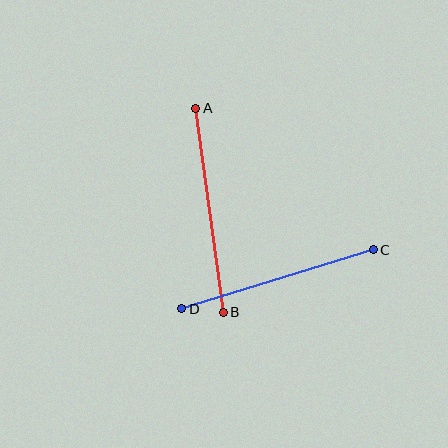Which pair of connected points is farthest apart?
Points A and B are farthest apart.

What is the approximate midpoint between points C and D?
The midpoint is at approximately (277, 279) pixels.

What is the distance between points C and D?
The distance is approximately 200 pixels.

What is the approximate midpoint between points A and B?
The midpoint is at approximately (209, 210) pixels.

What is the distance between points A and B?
The distance is approximately 206 pixels.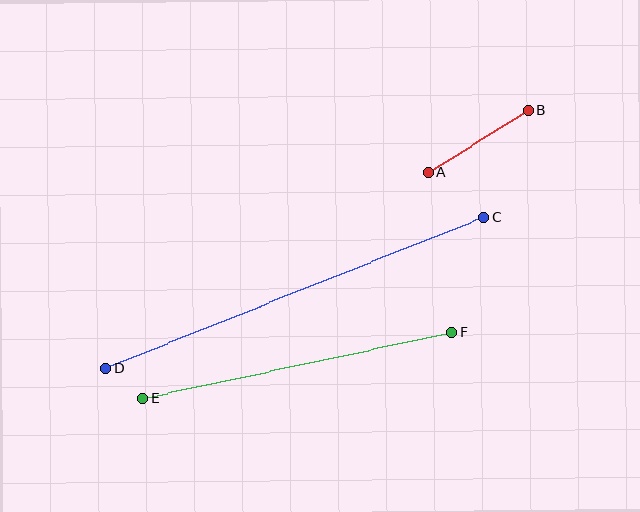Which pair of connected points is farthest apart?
Points C and D are farthest apart.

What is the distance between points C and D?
The distance is approximately 406 pixels.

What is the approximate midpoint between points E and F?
The midpoint is at approximately (297, 365) pixels.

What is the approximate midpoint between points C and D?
The midpoint is at approximately (295, 293) pixels.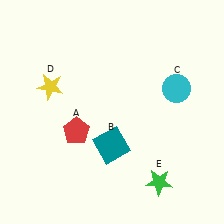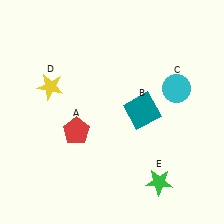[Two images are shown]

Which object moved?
The teal square (B) moved up.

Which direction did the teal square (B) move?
The teal square (B) moved up.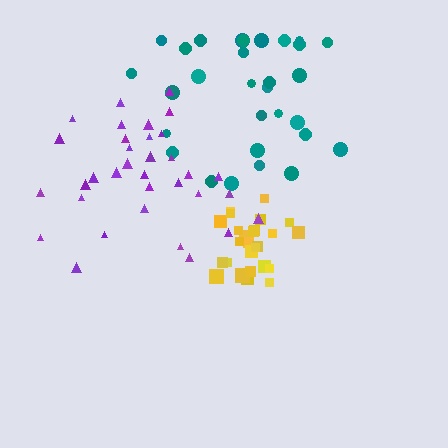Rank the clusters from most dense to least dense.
yellow, purple, teal.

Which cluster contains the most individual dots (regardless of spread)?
Purple (34).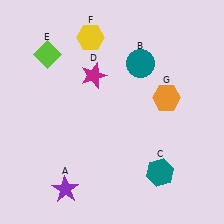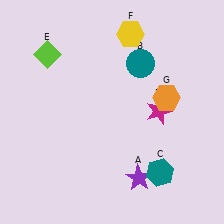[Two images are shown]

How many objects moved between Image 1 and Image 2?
3 objects moved between the two images.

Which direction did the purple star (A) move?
The purple star (A) moved right.